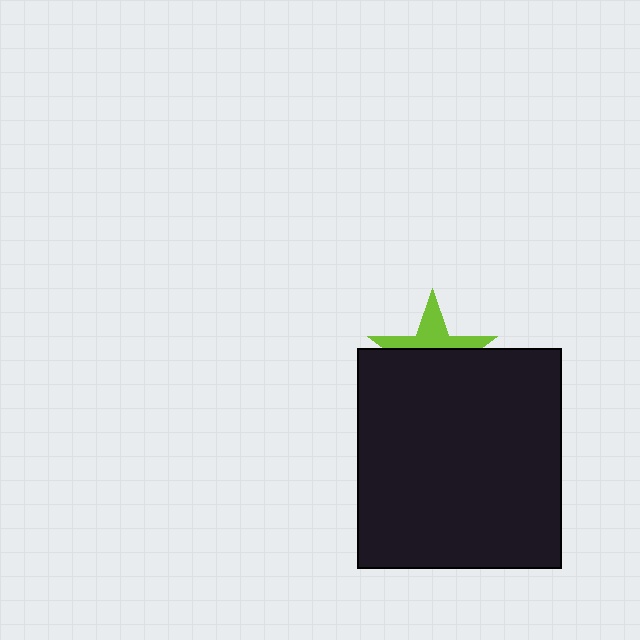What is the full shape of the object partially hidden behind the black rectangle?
The partially hidden object is a lime star.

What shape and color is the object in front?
The object in front is a black rectangle.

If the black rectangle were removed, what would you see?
You would see the complete lime star.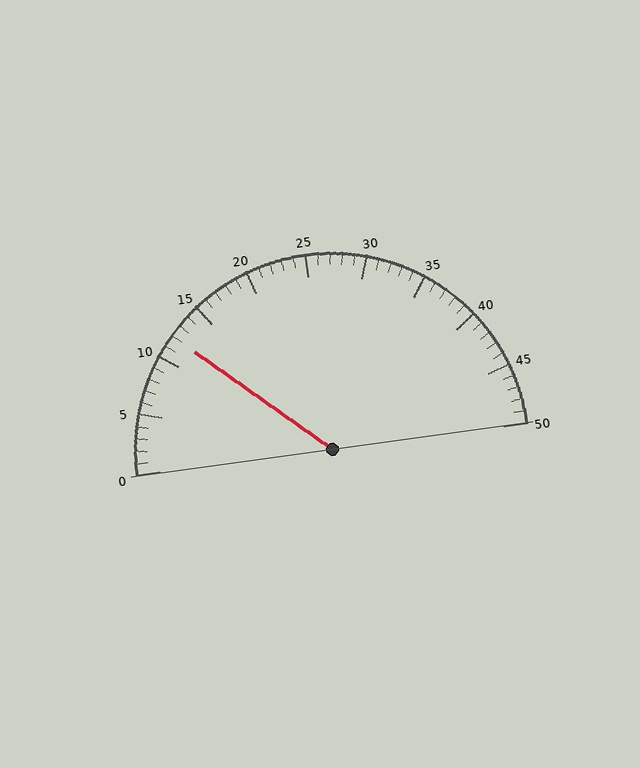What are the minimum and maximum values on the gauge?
The gauge ranges from 0 to 50.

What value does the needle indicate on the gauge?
The needle indicates approximately 12.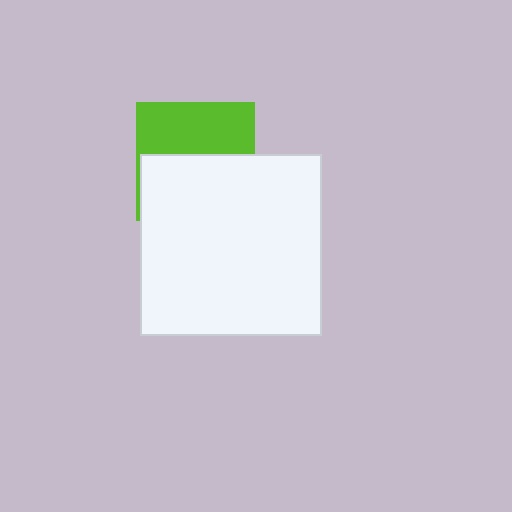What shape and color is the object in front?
The object in front is a white square.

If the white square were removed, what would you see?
You would see the complete lime square.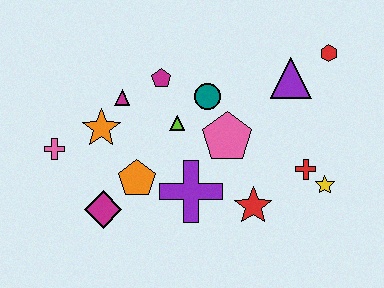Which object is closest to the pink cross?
The orange star is closest to the pink cross.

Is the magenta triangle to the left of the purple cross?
Yes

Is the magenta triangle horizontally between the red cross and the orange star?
Yes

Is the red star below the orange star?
Yes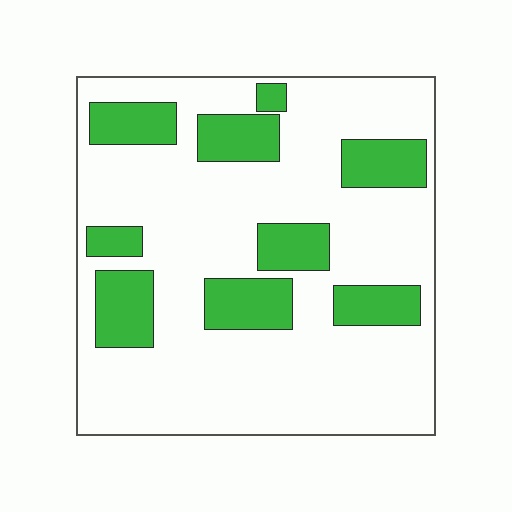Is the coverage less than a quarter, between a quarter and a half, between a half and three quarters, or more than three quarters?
Less than a quarter.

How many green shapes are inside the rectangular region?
9.